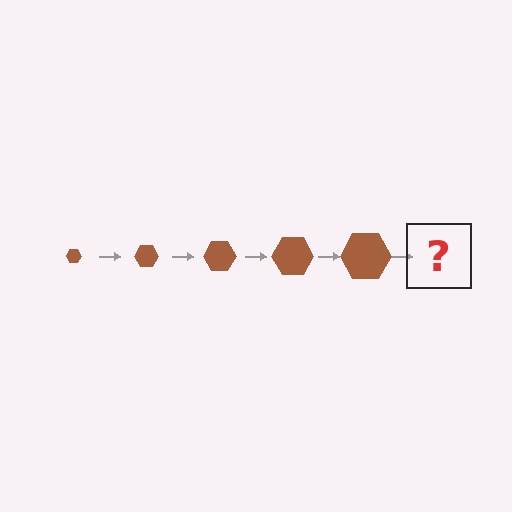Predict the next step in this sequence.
The next step is a brown hexagon, larger than the previous one.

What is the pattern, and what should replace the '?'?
The pattern is that the hexagon gets progressively larger each step. The '?' should be a brown hexagon, larger than the previous one.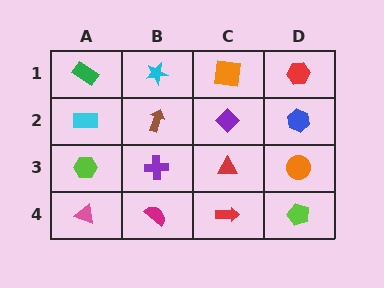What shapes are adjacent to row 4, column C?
A red triangle (row 3, column C), a magenta semicircle (row 4, column B), a lime pentagon (row 4, column D).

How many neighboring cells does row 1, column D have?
2.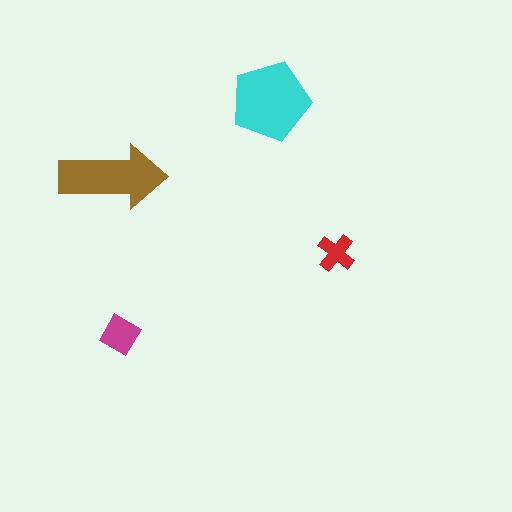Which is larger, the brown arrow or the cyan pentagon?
The cyan pentagon.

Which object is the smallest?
The red cross.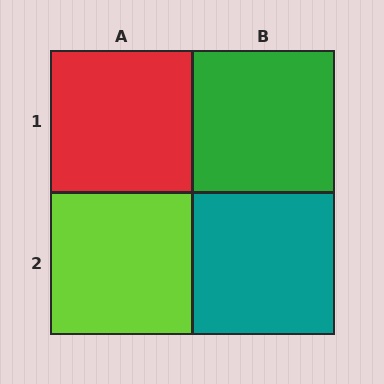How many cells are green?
1 cell is green.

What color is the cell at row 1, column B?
Green.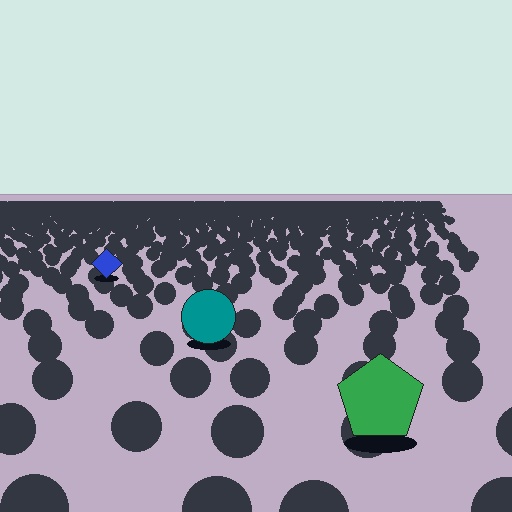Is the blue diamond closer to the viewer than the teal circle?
No. The teal circle is closer — you can tell from the texture gradient: the ground texture is coarser near it.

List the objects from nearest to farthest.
From nearest to farthest: the green pentagon, the teal circle, the blue diamond.